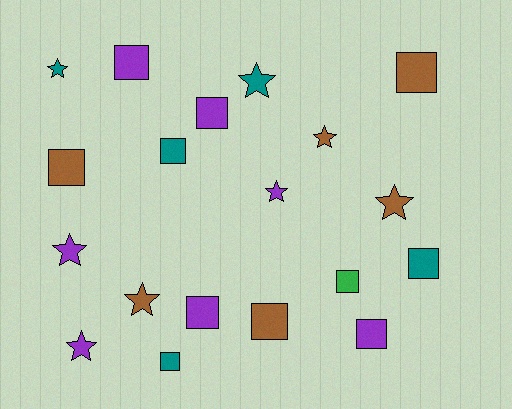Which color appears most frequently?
Purple, with 7 objects.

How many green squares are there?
There is 1 green square.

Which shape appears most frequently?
Square, with 11 objects.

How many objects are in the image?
There are 19 objects.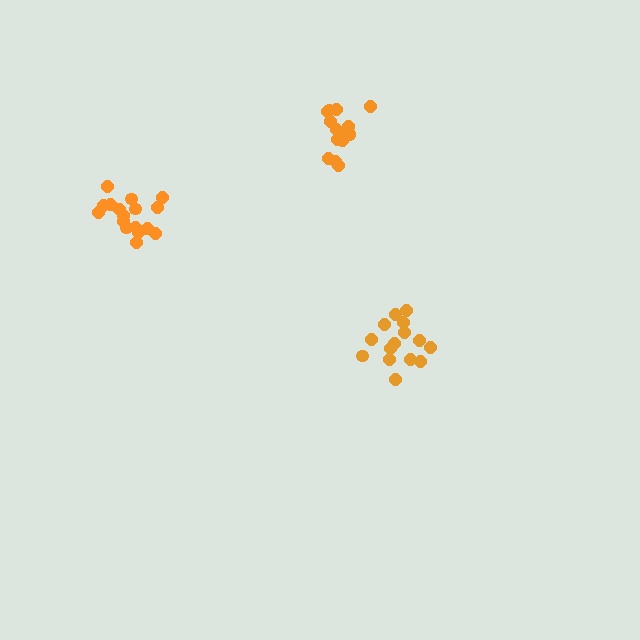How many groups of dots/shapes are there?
There are 3 groups.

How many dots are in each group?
Group 1: 15 dots, Group 2: 17 dots, Group 3: 15 dots (47 total).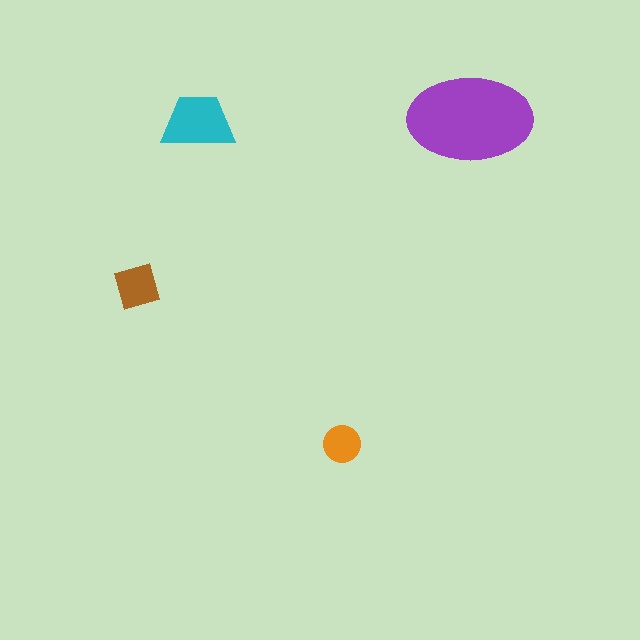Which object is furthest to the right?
The purple ellipse is rightmost.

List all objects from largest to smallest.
The purple ellipse, the cyan trapezoid, the brown square, the orange circle.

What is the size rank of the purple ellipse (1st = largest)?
1st.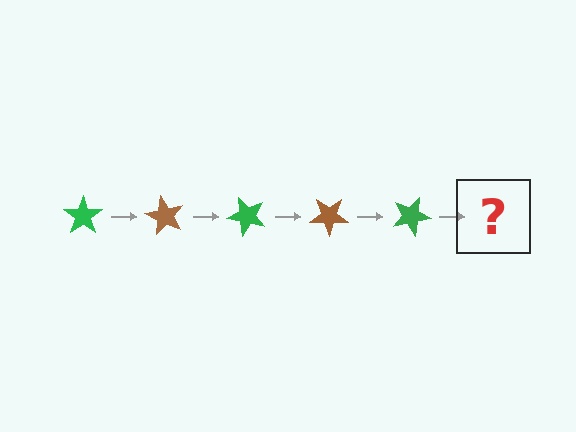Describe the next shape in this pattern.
It should be a brown star, rotated 300 degrees from the start.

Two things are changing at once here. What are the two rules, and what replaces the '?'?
The two rules are that it rotates 60 degrees each step and the color cycles through green and brown. The '?' should be a brown star, rotated 300 degrees from the start.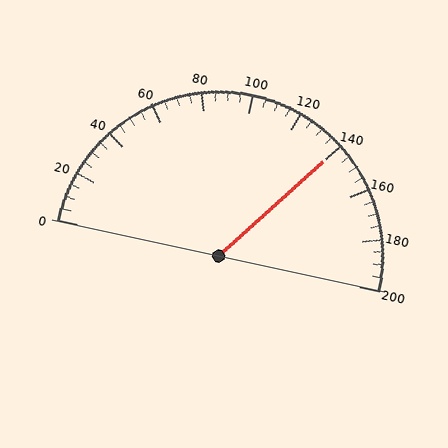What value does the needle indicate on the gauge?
The needle indicates approximately 140.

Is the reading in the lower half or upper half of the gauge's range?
The reading is in the upper half of the range (0 to 200).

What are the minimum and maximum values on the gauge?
The gauge ranges from 0 to 200.